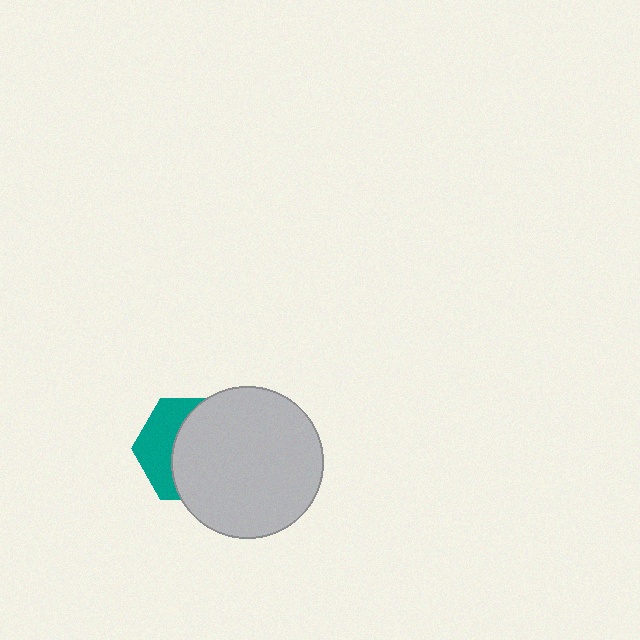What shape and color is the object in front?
The object in front is a light gray circle.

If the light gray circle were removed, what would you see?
You would see the complete teal hexagon.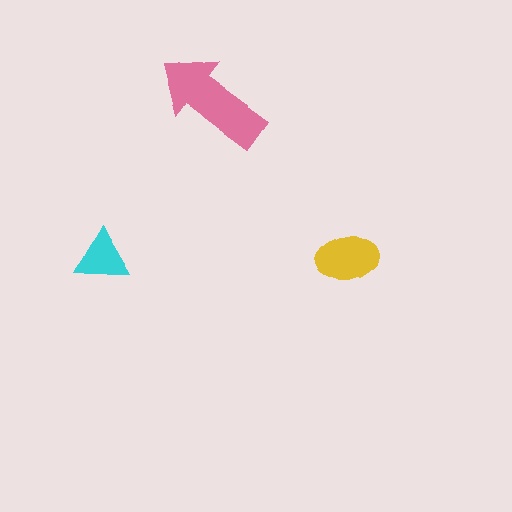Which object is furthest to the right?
The yellow ellipse is rightmost.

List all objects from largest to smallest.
The pink arrow, the yellow ellipse, the cyan triangle.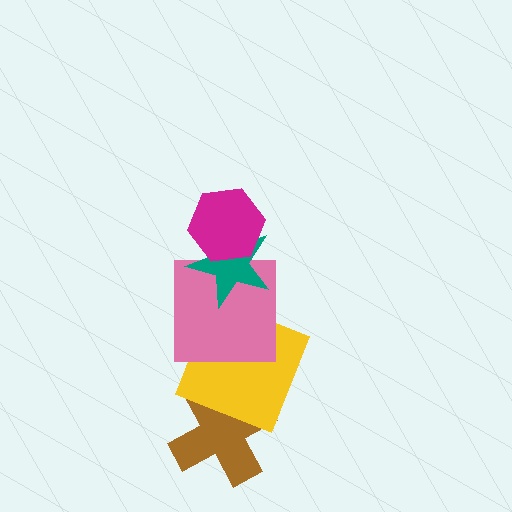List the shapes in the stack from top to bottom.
From top to bottom: the magenta hexagon, the teal star, the pink square, the yellow square, the brown cross.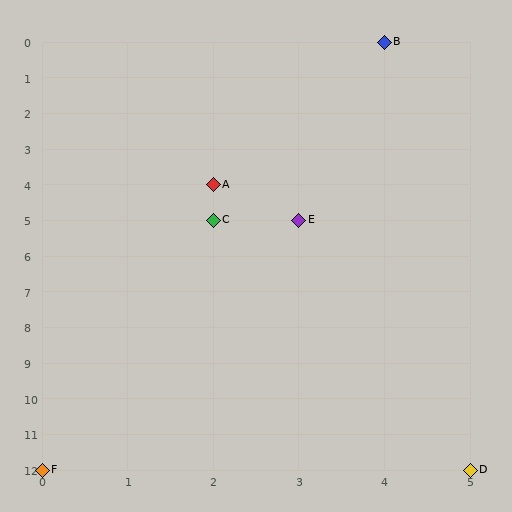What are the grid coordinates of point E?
Point E is at grid coordinates (3, 5).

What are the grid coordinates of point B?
Point B is at grid coordinates (4, 0).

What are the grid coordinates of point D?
Point D is at grid coordinates (5, 12).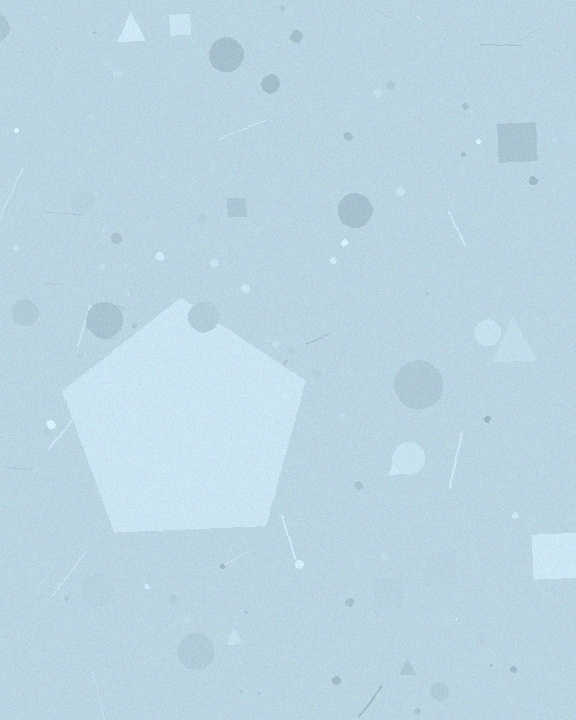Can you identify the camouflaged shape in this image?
The camouflaged shape is a pentagon.